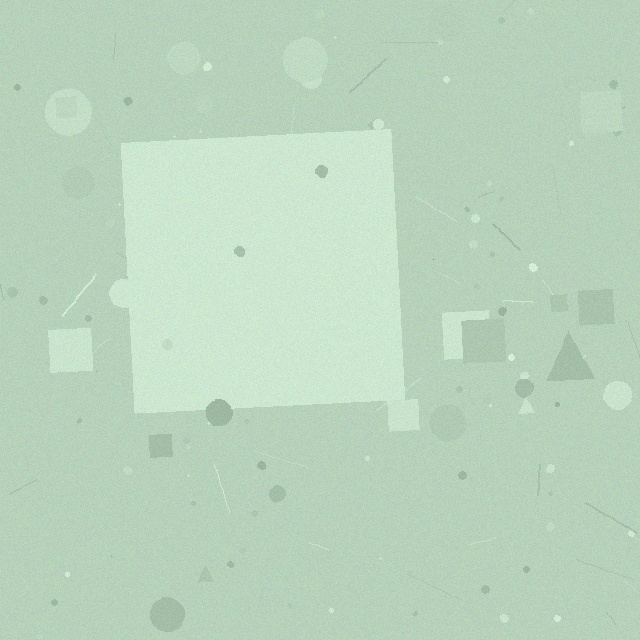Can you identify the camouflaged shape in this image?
The camouflaged shape is a square.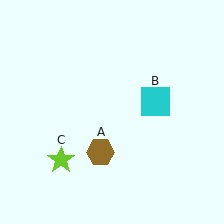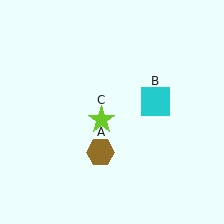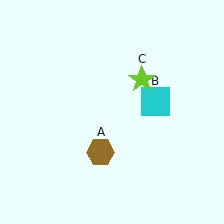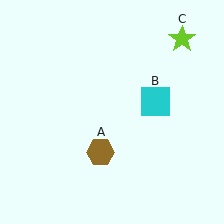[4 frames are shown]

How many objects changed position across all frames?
1 object changed position: lime star (object C).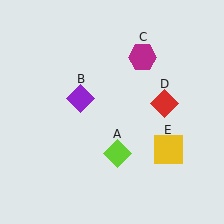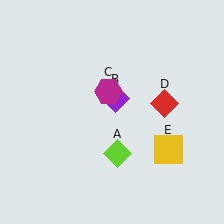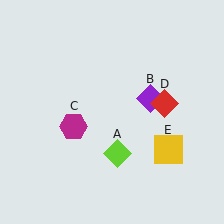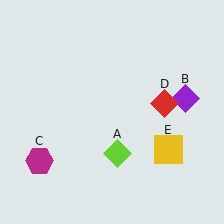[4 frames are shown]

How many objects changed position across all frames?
2 objects changed position: purple diamond (object B), magenta hexagon (object C).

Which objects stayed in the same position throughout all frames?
Lime diamond (object A) and red diamond (object D) and yellow square (object E) remained stationary.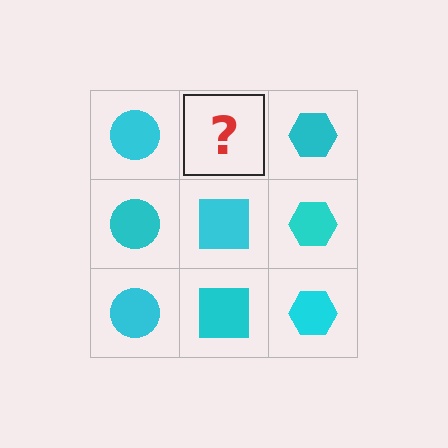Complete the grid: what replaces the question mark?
The question mark should be replaced with a cyan square.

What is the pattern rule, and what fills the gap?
The rule is that each column has a consistent shape. The gap should be filled with a cyan square.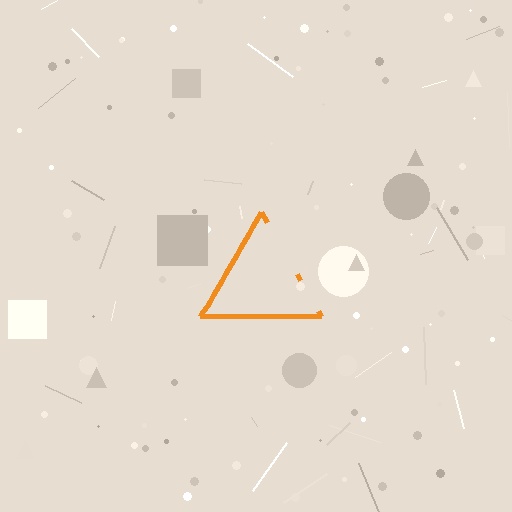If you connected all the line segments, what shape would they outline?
They would outline a triangle.